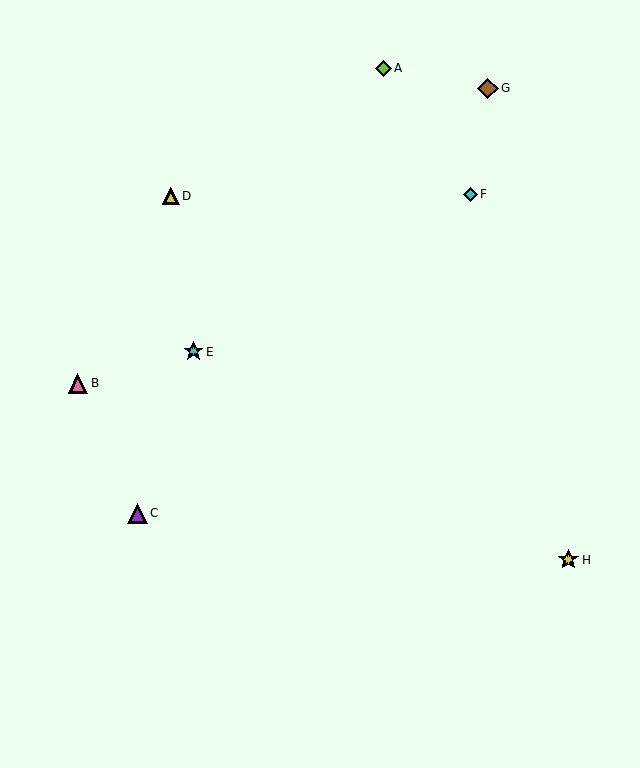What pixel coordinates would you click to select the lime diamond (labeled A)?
Click at (383, 68) to select the lime diamond A.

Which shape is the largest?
The yellow star (labeled H) is the largest.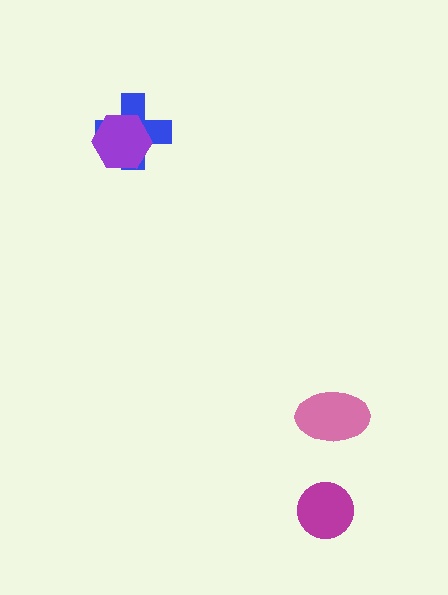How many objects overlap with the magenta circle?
0 objects overlap with the magenta circle.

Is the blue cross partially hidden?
Yes, it is partially covered by another shape.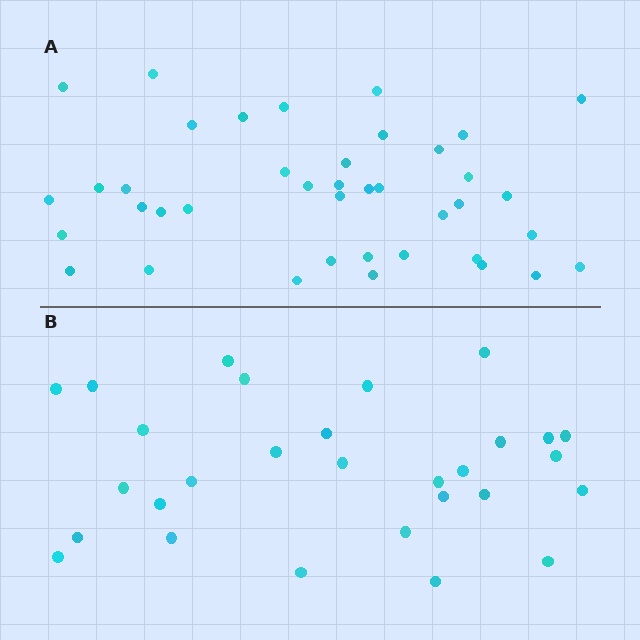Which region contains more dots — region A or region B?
Region A (the top region) has more dots.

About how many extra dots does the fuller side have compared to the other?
Region A has roughly 12 or so more dots than region B.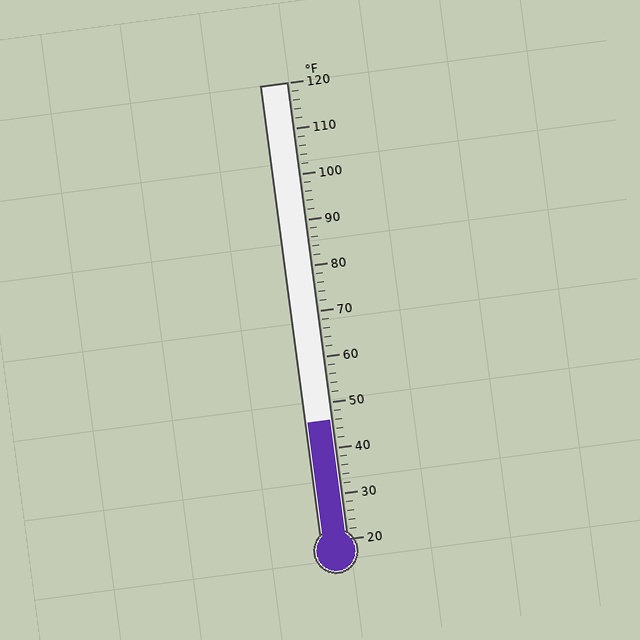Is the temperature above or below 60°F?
The temperature is below 60°F.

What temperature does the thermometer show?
The thermometer shows approximately 46°F.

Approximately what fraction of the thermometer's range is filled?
The thermometer is filled to approximately 25% of its range.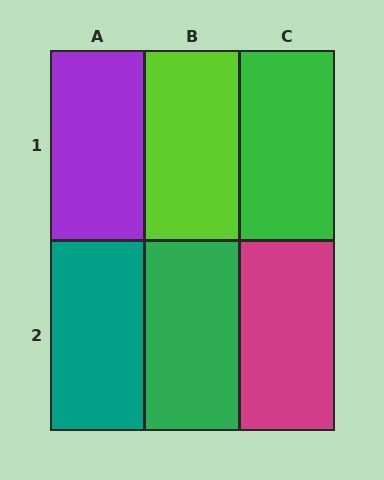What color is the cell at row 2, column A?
Teal.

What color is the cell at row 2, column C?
Magenta.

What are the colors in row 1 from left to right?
Purple, lime, green.